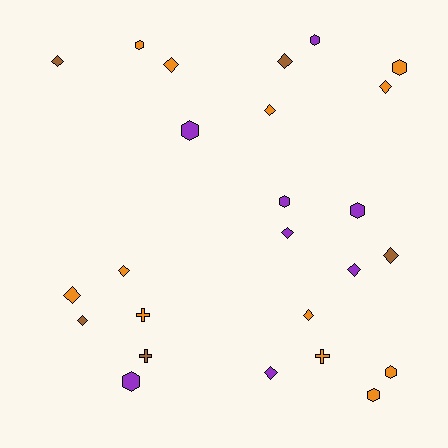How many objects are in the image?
There are 25 objects.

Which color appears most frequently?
Orange, with 12 objects.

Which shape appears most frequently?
Diamond, with 13 objects.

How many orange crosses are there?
There are 2 orange crosses.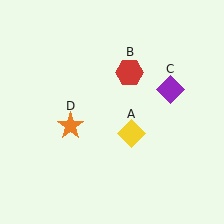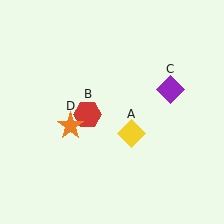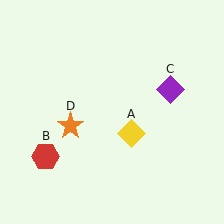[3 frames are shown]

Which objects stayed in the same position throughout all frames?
Yellow diamond (object A) and purple diamond (object C) and orange star (object D) remained stationary.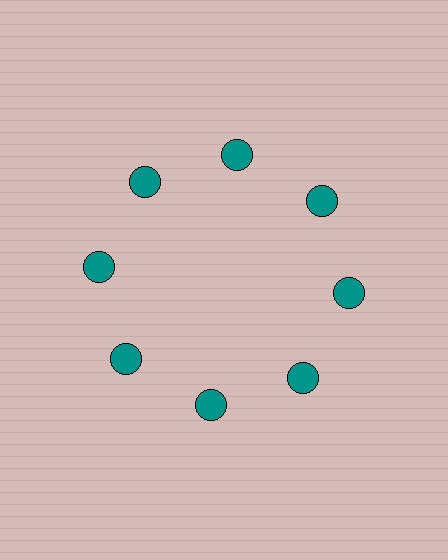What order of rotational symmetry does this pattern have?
This pattern has 8-fold rotational symmetry.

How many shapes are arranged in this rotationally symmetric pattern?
There are 8 shapes, arranged in 8 groups of 1.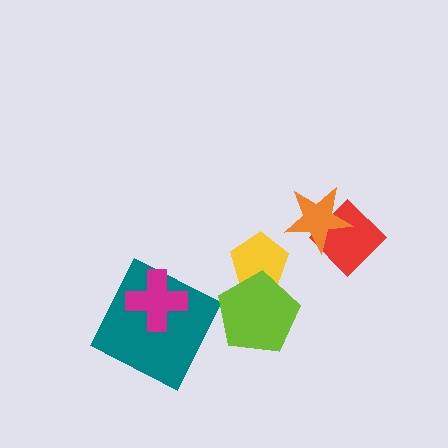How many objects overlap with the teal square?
1 object overlaps with the teal square.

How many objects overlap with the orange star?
1 object overlaps with the orange star.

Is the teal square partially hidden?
Yes, it is partially covered by another shape.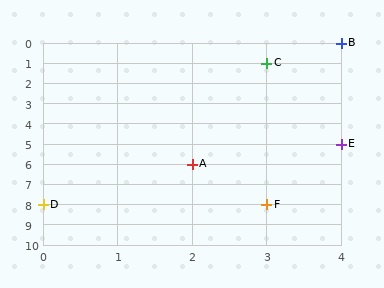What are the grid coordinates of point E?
Point E is at grid coordinates (4, 5).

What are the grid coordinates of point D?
Point D is at grid coordinates (0, 8).